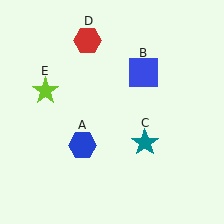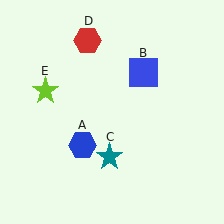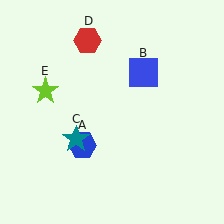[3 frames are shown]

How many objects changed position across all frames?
1 object changed position: teal star (object C).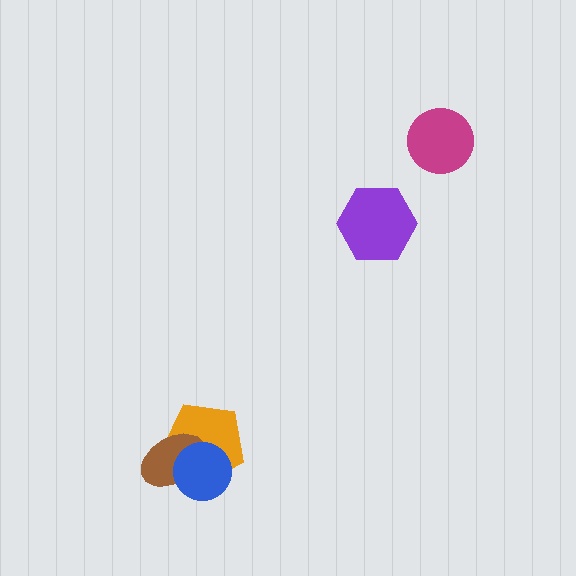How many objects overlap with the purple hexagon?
0 objects overlap with the purple hexagon.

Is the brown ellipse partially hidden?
Yes, it is partially covered by another shape.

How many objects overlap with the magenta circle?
0 objects overlap with the magenta circle.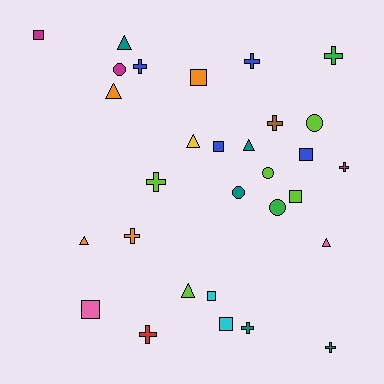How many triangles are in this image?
There are 7 triangles.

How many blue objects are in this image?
There are 4 blue objects.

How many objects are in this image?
There are 30 objects.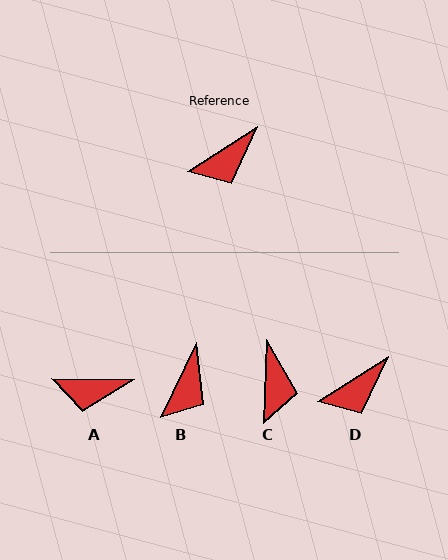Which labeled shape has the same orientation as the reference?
D.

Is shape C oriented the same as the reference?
No, it is off by about 55 degrees.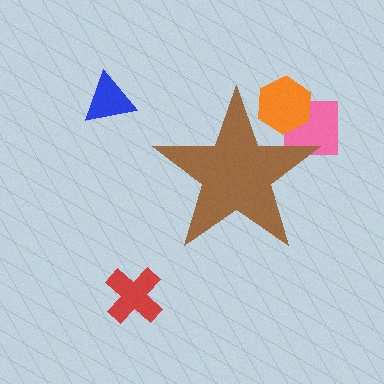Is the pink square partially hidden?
Yes, the pink square is partially hidden behind the brown star.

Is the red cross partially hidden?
No, the red cross is fully visible.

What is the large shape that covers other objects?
A brown star.